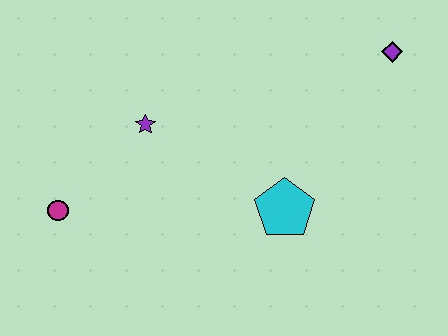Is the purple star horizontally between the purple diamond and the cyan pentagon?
No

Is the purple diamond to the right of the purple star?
Yes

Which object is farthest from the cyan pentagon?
The magenta circle is farthest from the cyan pentagon.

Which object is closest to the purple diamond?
The cyan pentagon is closest to the purple diamond.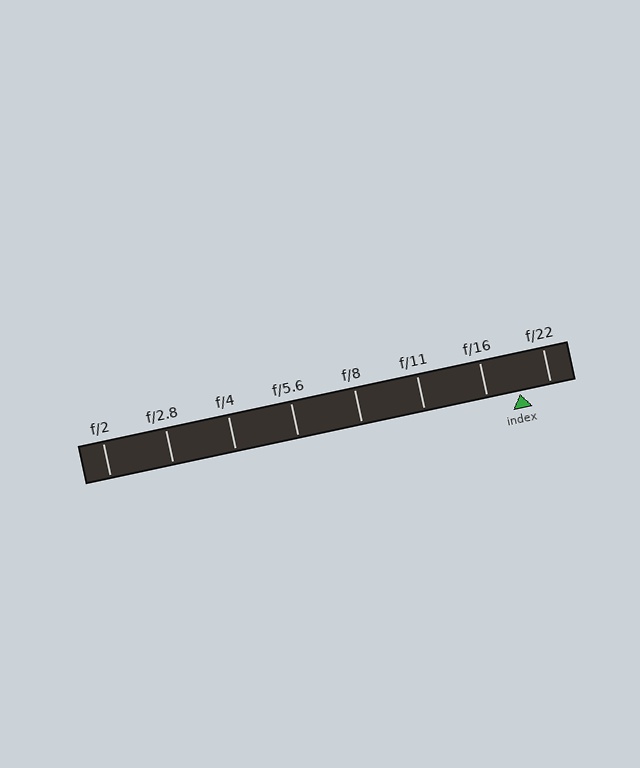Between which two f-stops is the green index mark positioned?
The index mark is between f/16 and f/22.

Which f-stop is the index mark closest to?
The index mark is closest to f/22.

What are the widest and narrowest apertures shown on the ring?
The widest aperture shown is f/2 and the narrowest is f/22.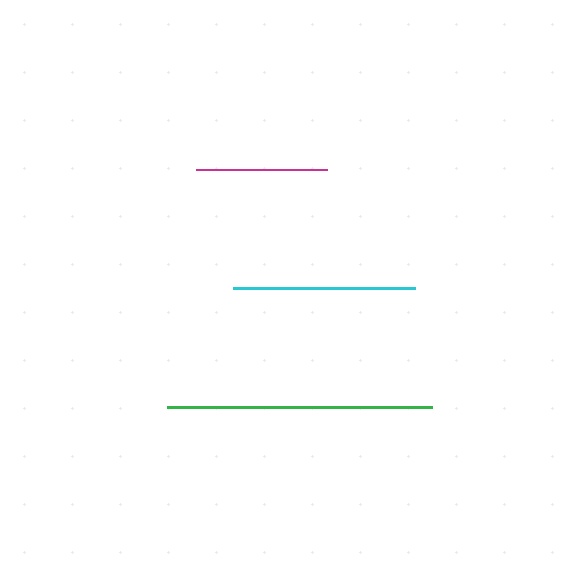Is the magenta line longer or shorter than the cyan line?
The cyan line is longer than the magenta line.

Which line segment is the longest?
The green line is the longest at approximately 265 pixels.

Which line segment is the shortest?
The magenta line is the shortest at approximately 130 pixels.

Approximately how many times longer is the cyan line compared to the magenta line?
The cyan line is approximately 1.4 times the length of the magenta line.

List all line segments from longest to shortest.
From longest to shortest: green, cyan, magenta.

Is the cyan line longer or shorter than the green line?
The green line is longer than the cyan line.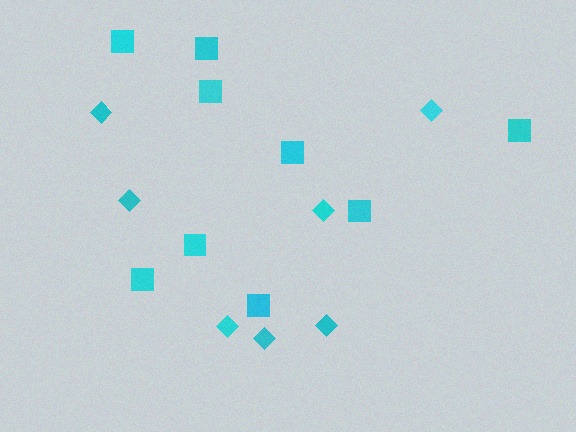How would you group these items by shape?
There are 2 groups: one group of squares (9) and one group of diamonds (7).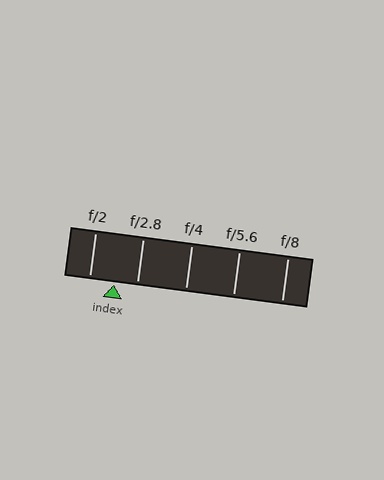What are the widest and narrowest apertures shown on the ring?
The widest aperture shown is f/2 and the narrowest is f/8.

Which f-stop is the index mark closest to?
The index mark is closest to f/2.8.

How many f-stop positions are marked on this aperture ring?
There are 5 f-stop positions marked.